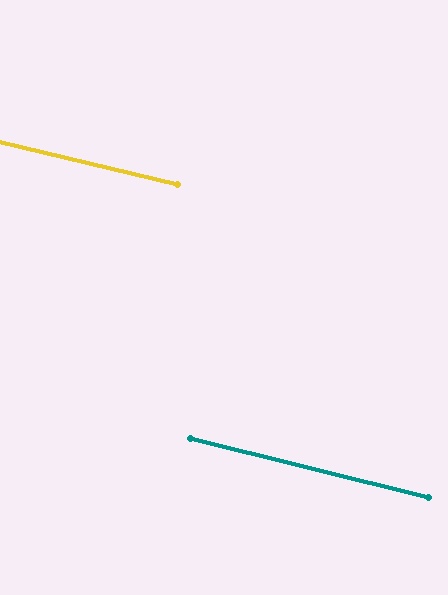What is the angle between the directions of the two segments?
Approximately 1 degree.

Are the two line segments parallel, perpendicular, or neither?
Parallel — their directions differ by only 0.6°.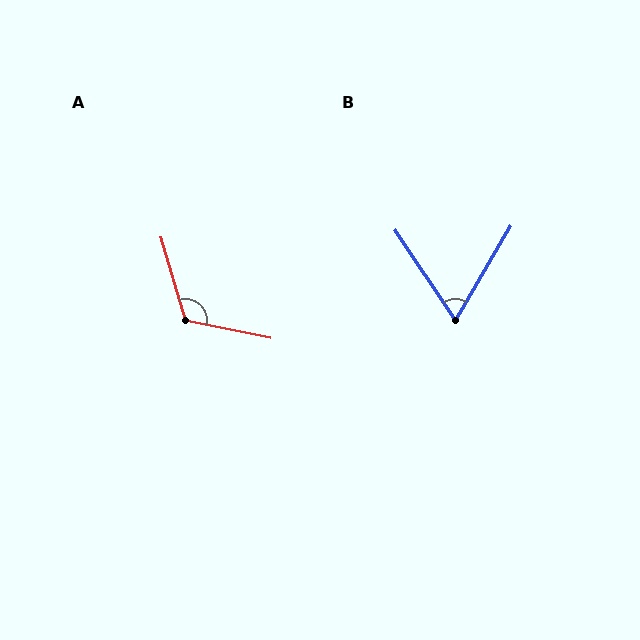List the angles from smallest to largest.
B (64°), A (118°).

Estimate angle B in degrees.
Approximately 64 degrees.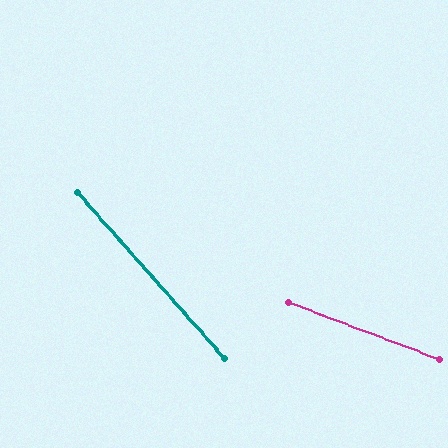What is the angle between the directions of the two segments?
Approximately 27 degrees.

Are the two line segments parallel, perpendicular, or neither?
Neither parallel nor perpendicular — they differ by about 27°.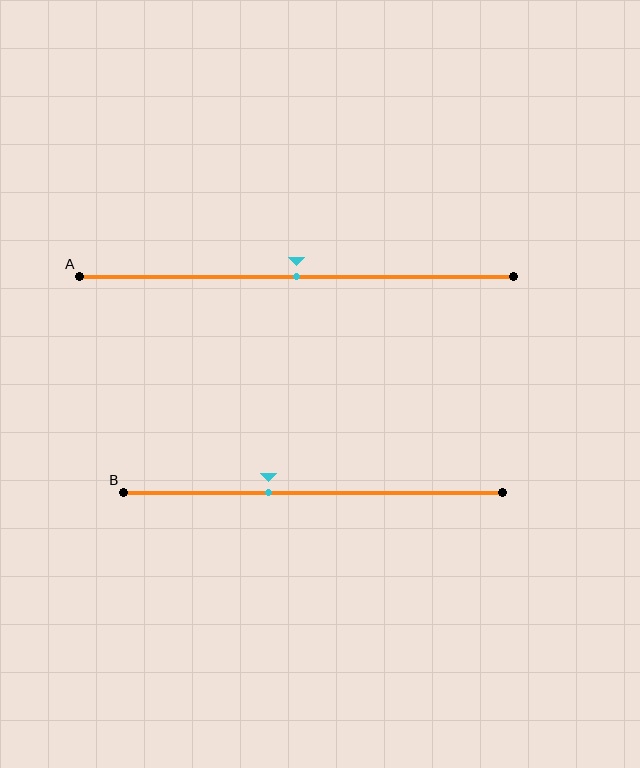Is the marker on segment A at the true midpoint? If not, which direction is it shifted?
Yes, the marker on segment A is at the true midpoint.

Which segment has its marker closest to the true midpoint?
Segment A has its marker closest to the true midpoint.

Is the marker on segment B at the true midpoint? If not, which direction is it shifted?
No, the marker on segment B is shifted to the left by about 12% of the segment length.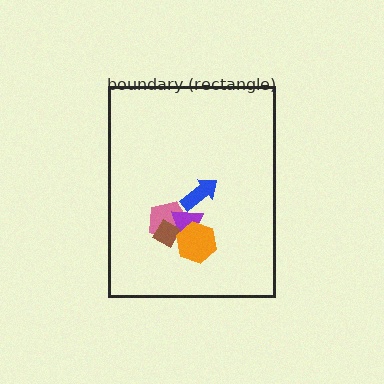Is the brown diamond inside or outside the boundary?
Inside.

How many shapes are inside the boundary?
5 inside, 0 outside.